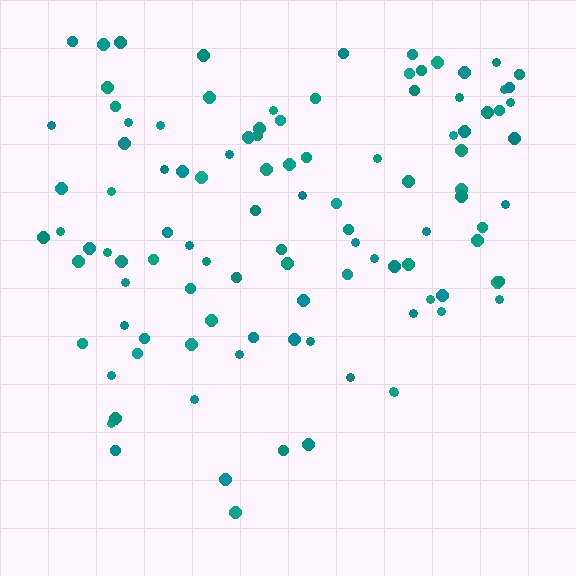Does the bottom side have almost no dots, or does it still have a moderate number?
Still a moderate number, just noticeably fewer than the top.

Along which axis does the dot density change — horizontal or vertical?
Vertical.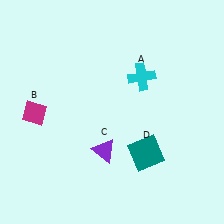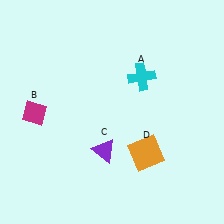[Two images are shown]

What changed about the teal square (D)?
In Image 1, D is teal. In Image 2, it changed to orange.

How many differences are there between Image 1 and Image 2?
There is 1 difference between the two images.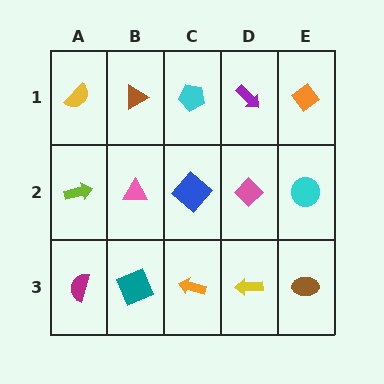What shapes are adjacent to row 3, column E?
A cyan circle (row 2, column E), a yellow arrow (row 3, column D).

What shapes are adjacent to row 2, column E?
An orange diamond (row 1, column E), a brown ellipse (row 3, column E), a pink diamond (row 2, column D).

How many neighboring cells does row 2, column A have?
3.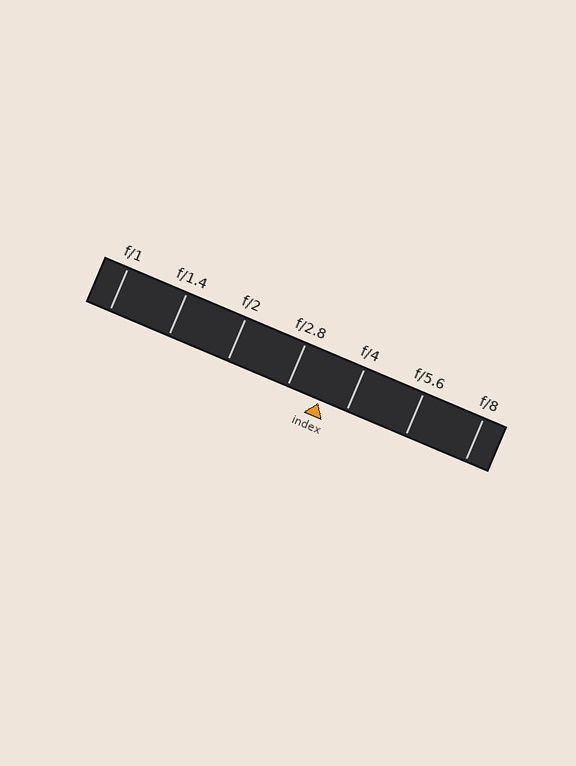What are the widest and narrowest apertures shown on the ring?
The widest aperture shown is f/1 and the narrowest is f/8.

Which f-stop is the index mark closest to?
The index mark is closest to f/4.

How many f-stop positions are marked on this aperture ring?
There are 7 f-stop positions marked.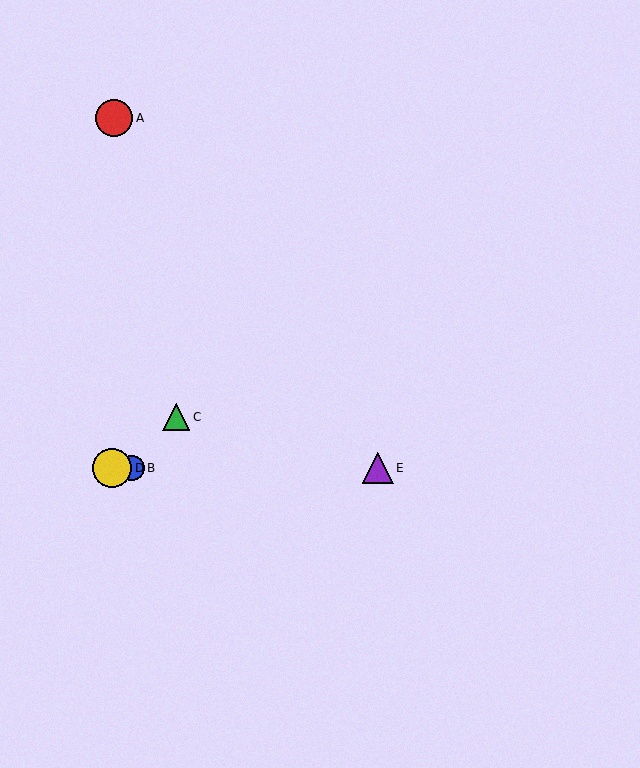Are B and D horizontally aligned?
Yes, both are at y≈468.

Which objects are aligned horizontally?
Objects B, D, E are aligned horizontally.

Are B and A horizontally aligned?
No, B is at y≈468 and A is at y≈118.